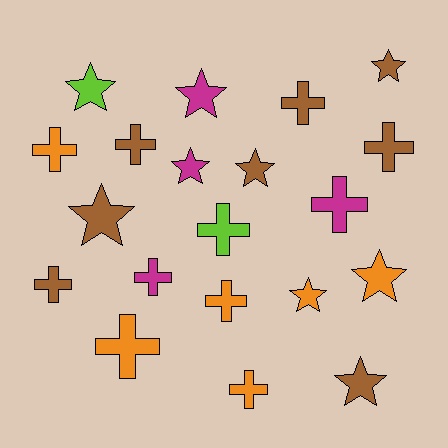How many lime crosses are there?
There is 1 lime cross.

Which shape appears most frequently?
Cross, with 11 objects.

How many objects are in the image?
There are 20 objects.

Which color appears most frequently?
Brown, with 8 objects.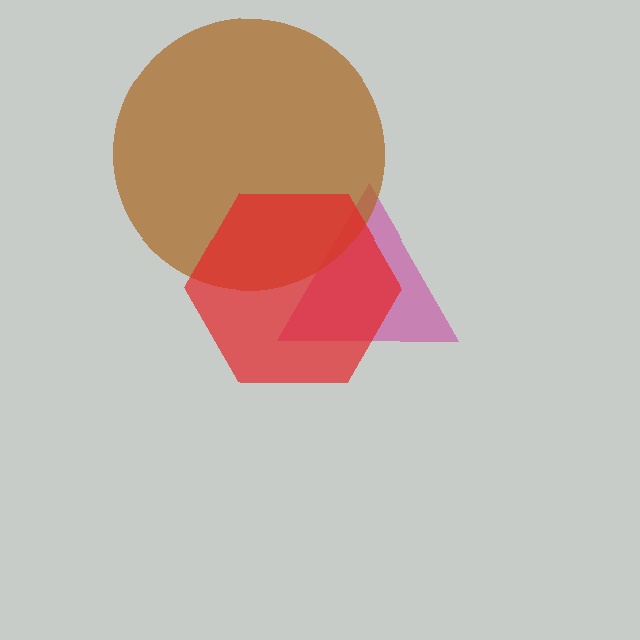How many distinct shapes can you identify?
There are 3 distinct shapes: a magenta triangle, a brown circle, a red hexagon.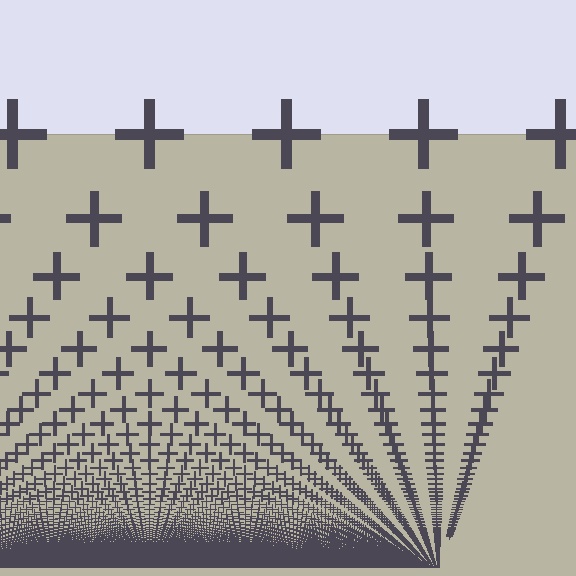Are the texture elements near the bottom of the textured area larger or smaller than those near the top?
Smaller. The gradient is inverted — elements near the bottom are smaller and denser.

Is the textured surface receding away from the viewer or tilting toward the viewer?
The surface appears to tilt toward the viewer. Texture elements get larger and sparser toward the top.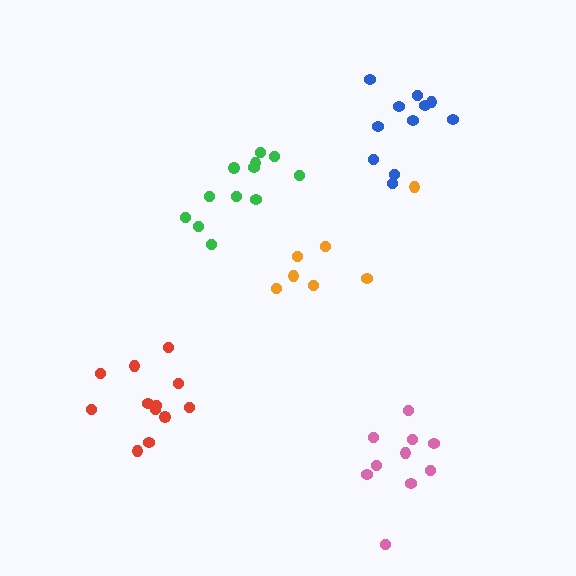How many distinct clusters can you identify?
There are 5 distinct clusters.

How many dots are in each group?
Group 1: 12 dots, Group 2: 10 dots, Group 3: 12 dots, Group 4: 7 dots, Group 5: 11 dots (52 total).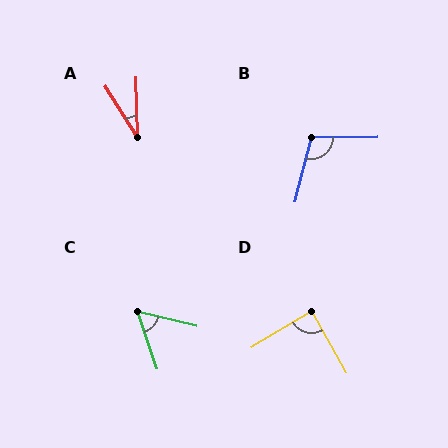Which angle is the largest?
B, at approximately 105 degrees.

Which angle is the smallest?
A, at approximately 31 degrees.